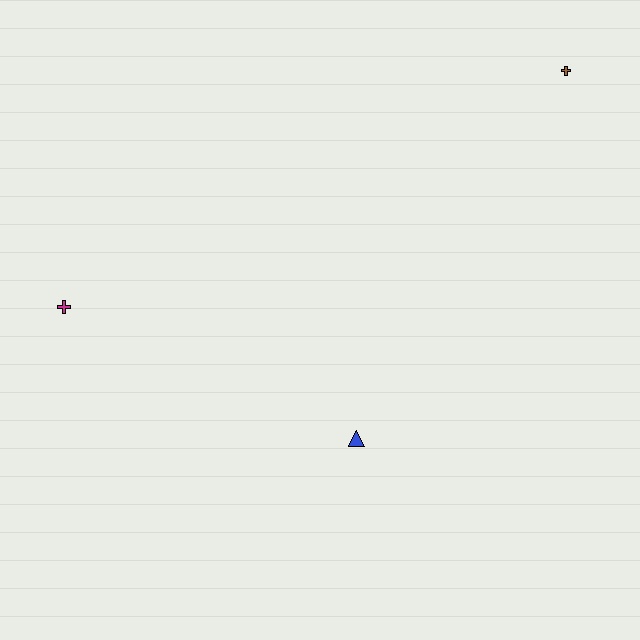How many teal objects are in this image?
There are no teal objects.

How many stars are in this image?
There are no stars.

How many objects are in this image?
There are 3 objects.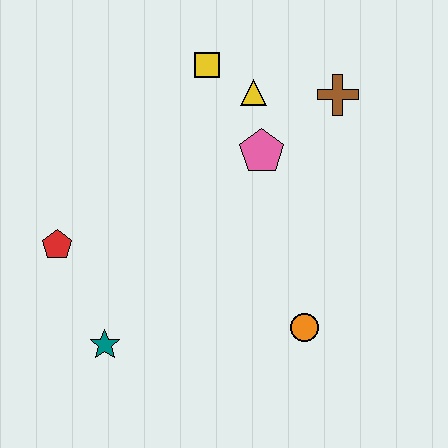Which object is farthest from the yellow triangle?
The teal star is farthest from the yellow triangle.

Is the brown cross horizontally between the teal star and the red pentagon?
No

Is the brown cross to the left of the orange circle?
No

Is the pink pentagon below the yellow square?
Yes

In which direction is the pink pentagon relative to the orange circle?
The pink pentagon is above the orange circle.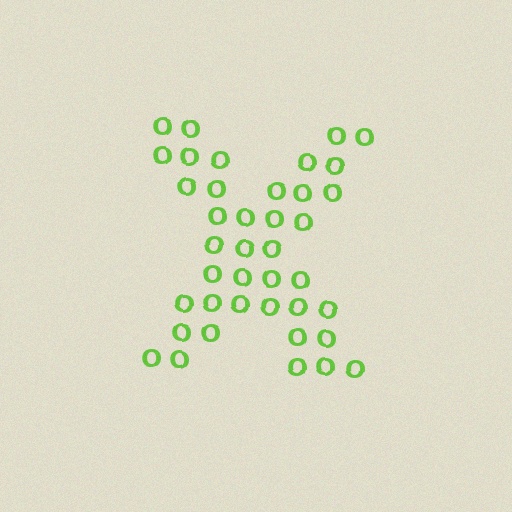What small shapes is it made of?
It is made of small letter O's.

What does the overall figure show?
The overall figure shows the letter X.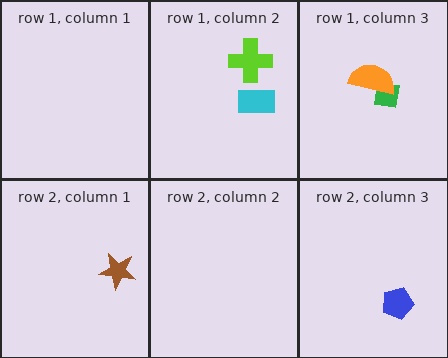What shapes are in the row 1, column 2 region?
The cyan rectangle, the lime cross.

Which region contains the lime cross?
The row 1, column 2 region.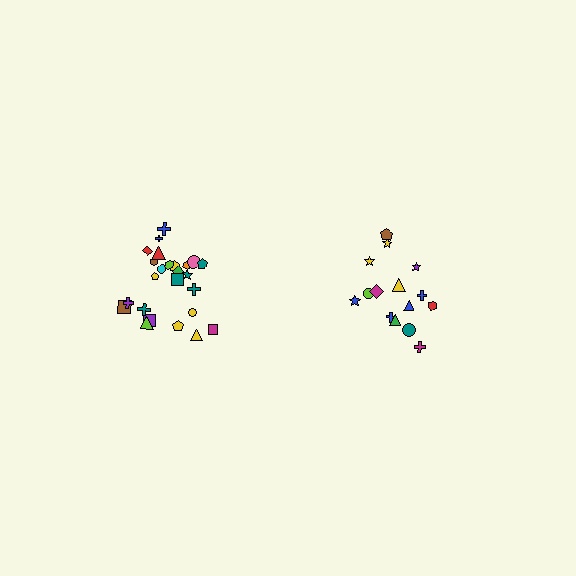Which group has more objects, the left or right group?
The left group.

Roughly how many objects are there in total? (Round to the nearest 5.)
Roughly 40 objects in total.